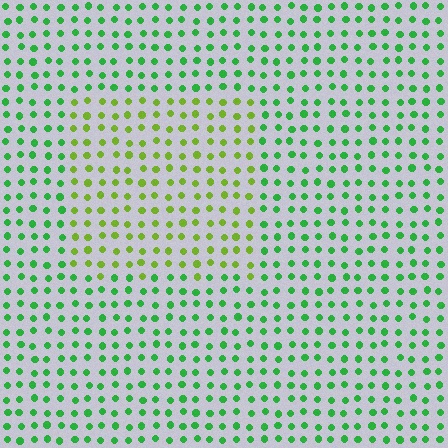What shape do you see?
I see a rectangle.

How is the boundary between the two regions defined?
The boundary is defined purely by a slight shift in hue (about 40 degrees). Spacing, size, and orientation are identical on both sides.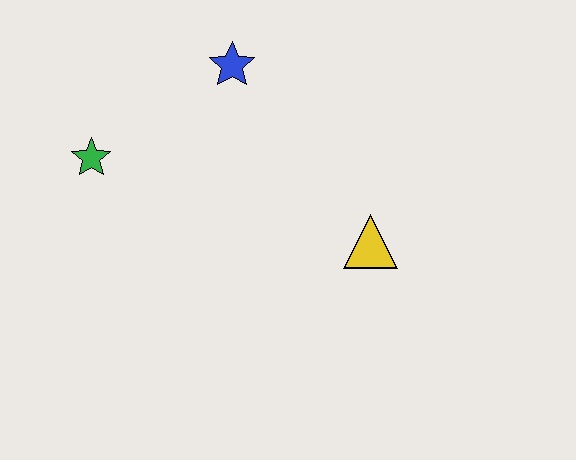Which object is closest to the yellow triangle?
The blue star is closest to the yellow triangle.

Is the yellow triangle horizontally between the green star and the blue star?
No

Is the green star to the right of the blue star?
No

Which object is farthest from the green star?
The yellow triangle is farthest from the green star.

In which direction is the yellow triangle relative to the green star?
The yellow triangle is to the right of the green star.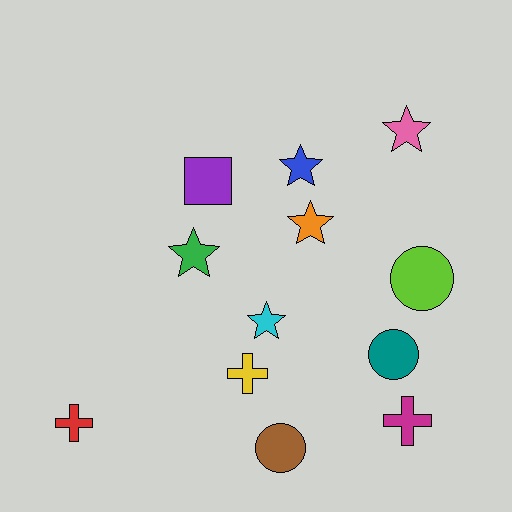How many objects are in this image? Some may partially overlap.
There are 12 objects.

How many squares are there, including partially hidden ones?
There is 1 square.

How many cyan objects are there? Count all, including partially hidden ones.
There is 1 cyan object.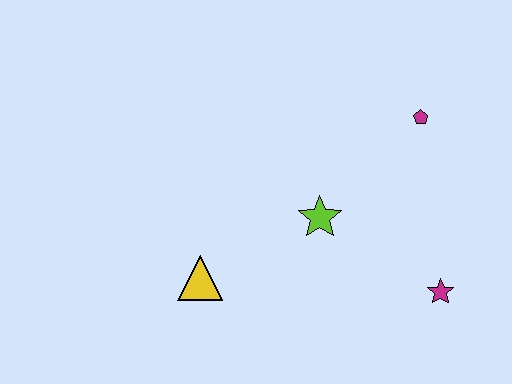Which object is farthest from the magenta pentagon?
The yellow triangle is farthest from the magenta pentagon.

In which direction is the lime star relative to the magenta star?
The lime star is to the left of the magenta star.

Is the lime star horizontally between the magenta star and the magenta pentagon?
No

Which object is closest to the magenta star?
The lime star is closest to the magenta star.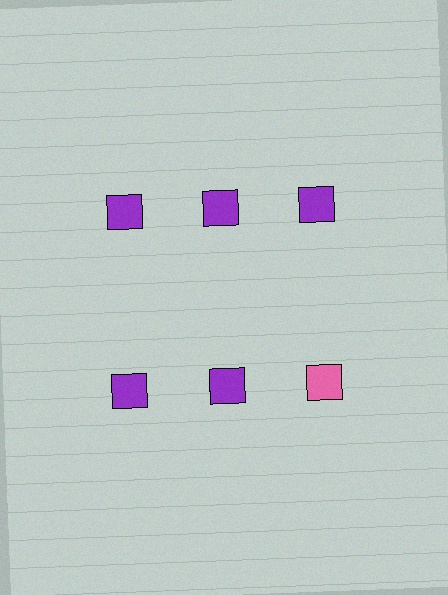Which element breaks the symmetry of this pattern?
The pink square in the second row, center column breaks the symmetry. All other shapes are purple squares.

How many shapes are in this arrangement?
There are 6 shapes arranged in a grid pattern.